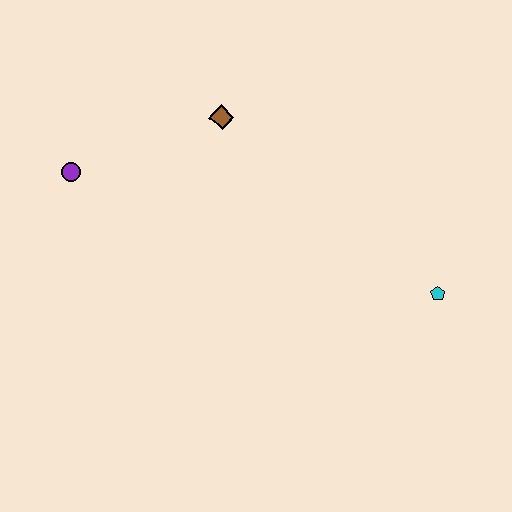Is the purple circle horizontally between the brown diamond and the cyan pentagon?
No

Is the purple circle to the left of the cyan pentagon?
Yes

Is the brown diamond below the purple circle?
No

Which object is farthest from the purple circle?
The cyan pentagon is farthest from the purple circle.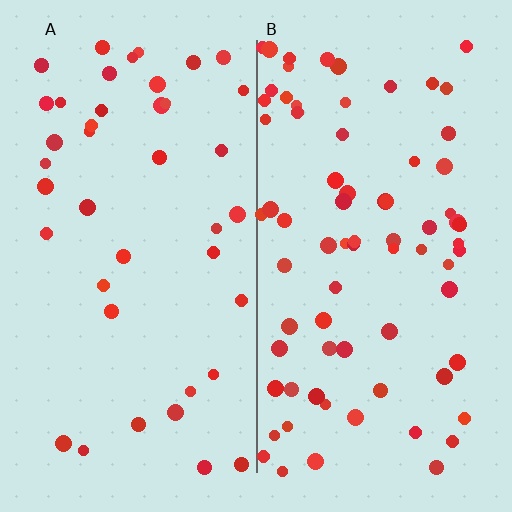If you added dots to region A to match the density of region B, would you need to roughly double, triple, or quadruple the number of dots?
Approximately double.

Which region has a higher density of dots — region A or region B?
B (the right).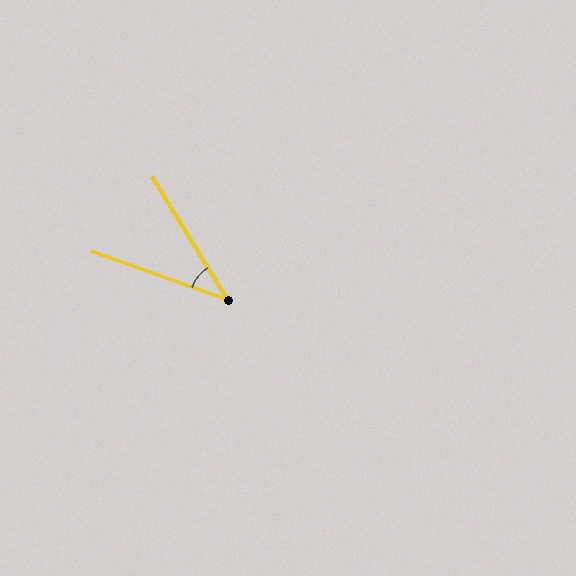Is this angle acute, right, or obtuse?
It is acute.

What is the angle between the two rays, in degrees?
Approximately 39 degrees.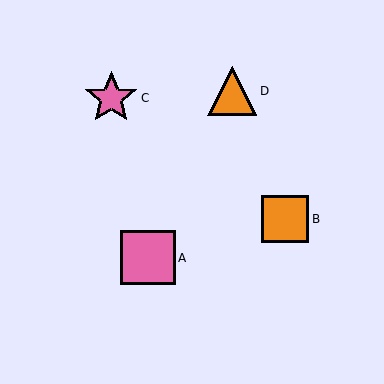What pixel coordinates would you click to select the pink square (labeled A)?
Click at (148, 258) to select the pink square A.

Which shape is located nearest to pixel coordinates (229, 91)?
The orange triangle (labeled D) at (232, 91) is nearest to that location.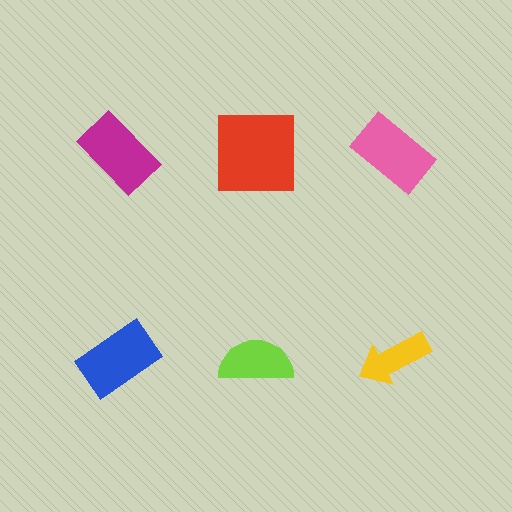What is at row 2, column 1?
A blue rectangle.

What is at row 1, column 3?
A pink rectangle.